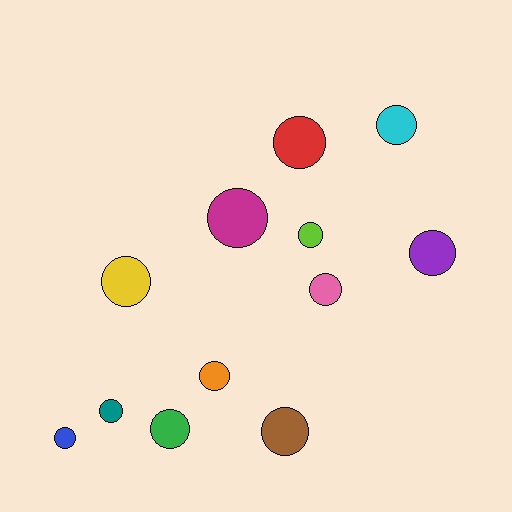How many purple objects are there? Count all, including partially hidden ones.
There is 1 purple object.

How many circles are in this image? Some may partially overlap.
There are 12 circles.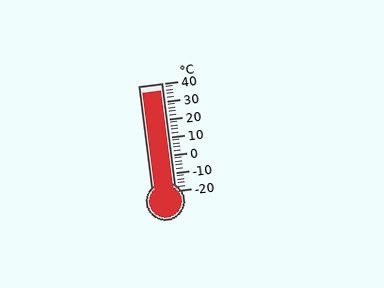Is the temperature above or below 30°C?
The temperature is above 30°C.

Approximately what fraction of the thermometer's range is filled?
The thermometer is filled to approximately 95% of its range.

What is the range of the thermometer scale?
The thermometer scale ranges from -20°C to 40°C.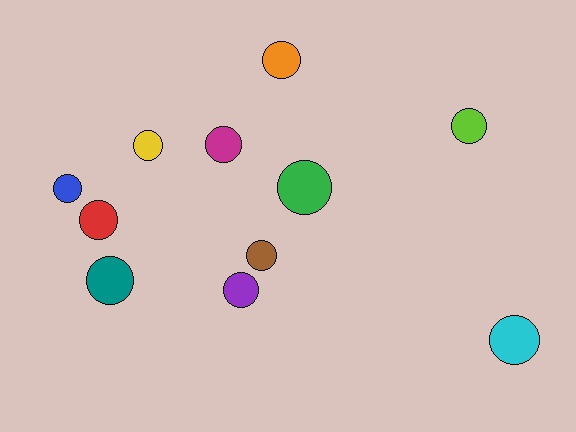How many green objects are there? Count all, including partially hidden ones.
There is 1 green object.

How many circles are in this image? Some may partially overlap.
There are 11 circles.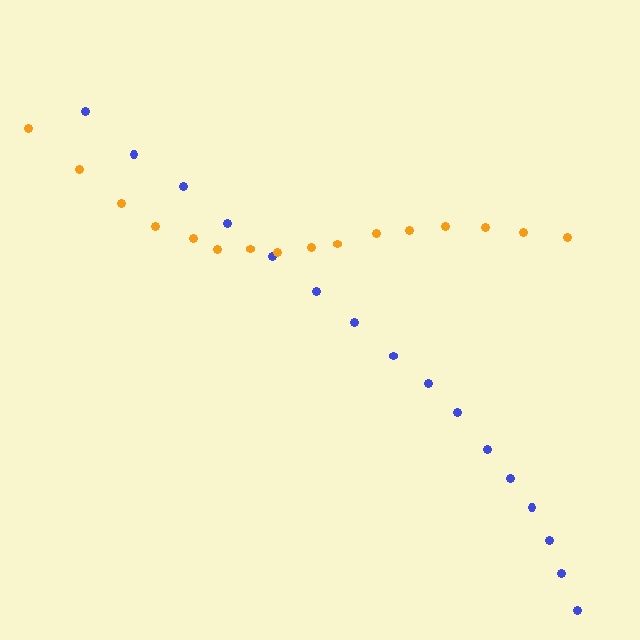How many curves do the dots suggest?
There are 2 distinct paths.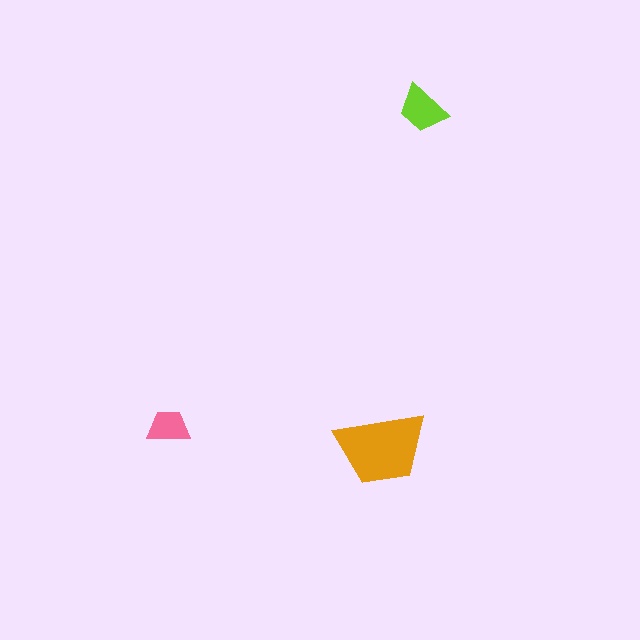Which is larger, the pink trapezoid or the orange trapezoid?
The orange one.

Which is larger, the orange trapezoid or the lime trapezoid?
The orange one.